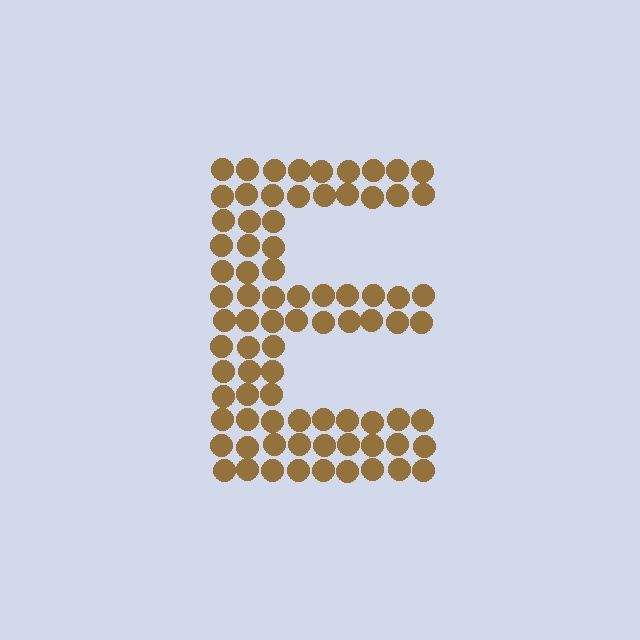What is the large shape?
The large shape is the letter E.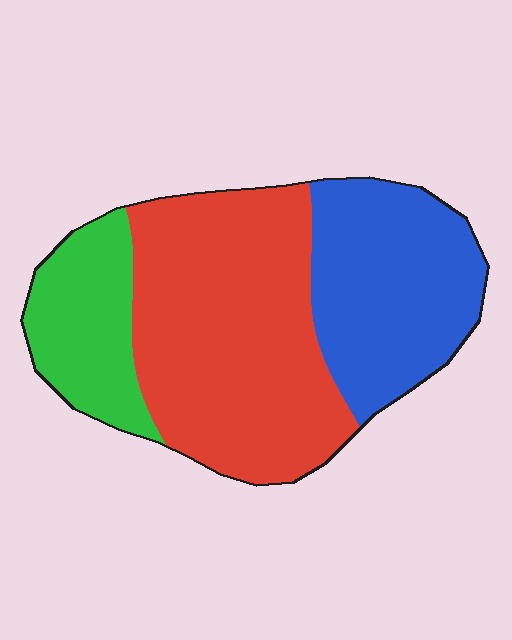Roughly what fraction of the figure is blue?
Blue takes up between a sixth and a third of the figure.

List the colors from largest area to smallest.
From largest to smallest: red, blue, green.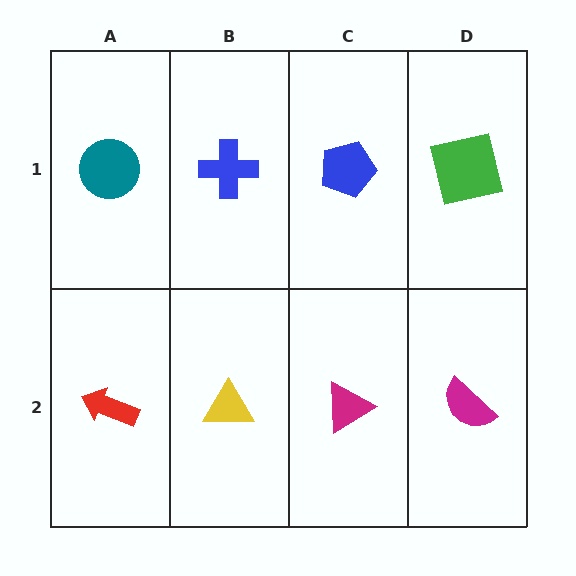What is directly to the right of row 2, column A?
A yellow triangle.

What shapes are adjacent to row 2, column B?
A blue cross (row 1, column B), a red arrow (row 2, column A), a magenta triangle (row 2, column C).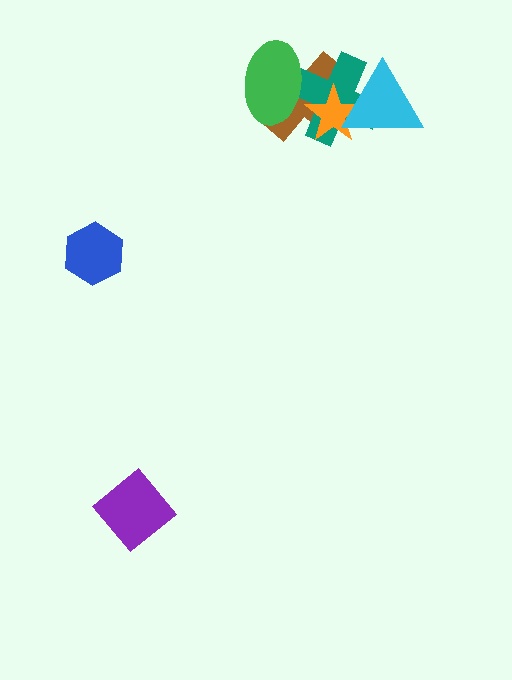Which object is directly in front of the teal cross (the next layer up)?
The orange star is directly in front of the teal cross.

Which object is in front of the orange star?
The cyan triangle is in front of the orange star.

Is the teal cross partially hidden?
Yes, it is partially covered by another shape.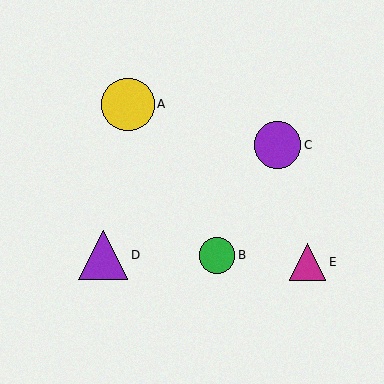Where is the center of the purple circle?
The center of the purple circle is at (278, 145).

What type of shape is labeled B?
Shape B is a green circle.